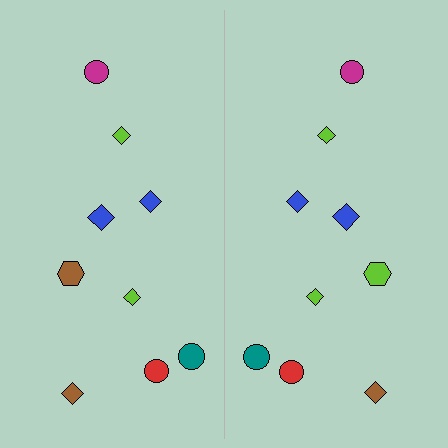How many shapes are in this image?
There are 18 shapes in this image.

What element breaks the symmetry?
The lime hexagon on the right side breaks the symmetry — its mirror counterpart is brown.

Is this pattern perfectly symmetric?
No, the pattern is not perfectly symmetric. The lime hexagon on the right side breaks the symmetry — its mirror counterpart is brown.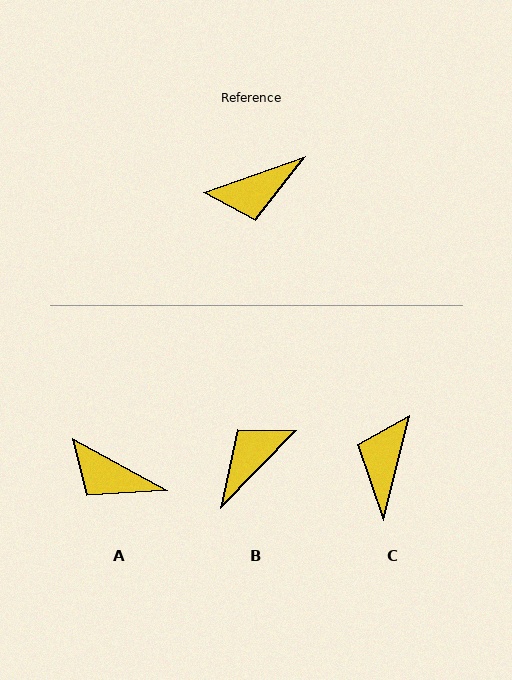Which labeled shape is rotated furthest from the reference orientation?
B, about 153 degrees away.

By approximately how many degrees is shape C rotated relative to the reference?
Approximately 123 degrees clockwise.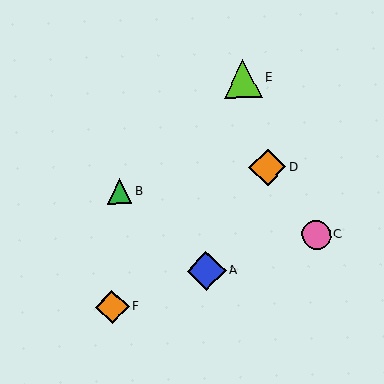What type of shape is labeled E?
Shape E is a lime triangle.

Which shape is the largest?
The lime triangle (labeled E) is the largest.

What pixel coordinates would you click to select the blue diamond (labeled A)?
Click at (207, 271) to select the blue diamond A.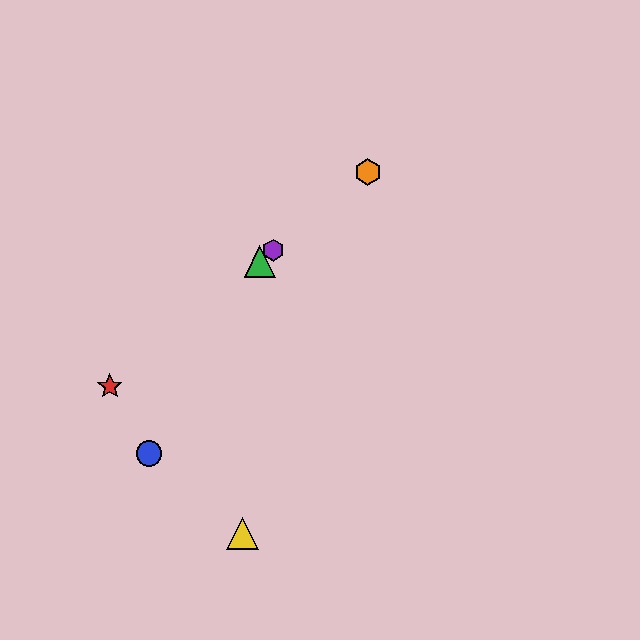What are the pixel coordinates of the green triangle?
The green triangle is at (260, 261).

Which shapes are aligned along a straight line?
The red star, the green triangle, the purple hexagon, the orange hexagon are aligned along a straight line.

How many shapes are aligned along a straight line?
4 shapes (the red star, the green triangle, the purple hexagon, the orange hexagon) are aligned along a straight line.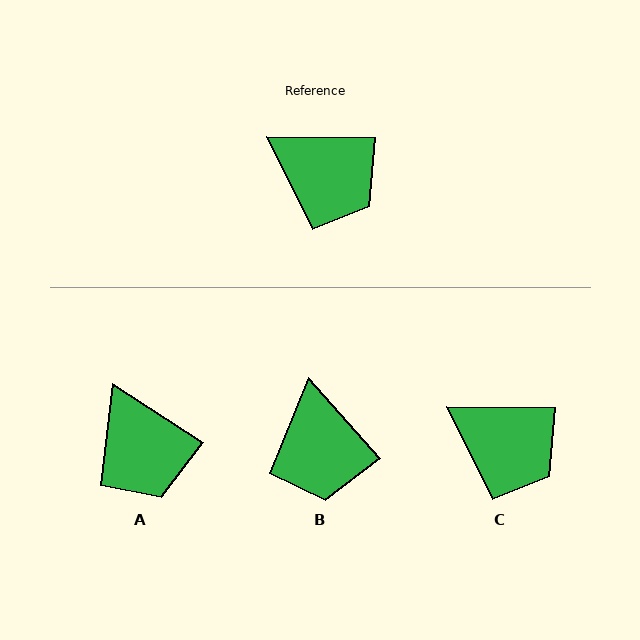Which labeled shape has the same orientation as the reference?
C.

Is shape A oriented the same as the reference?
No, it is off by about 33 degrees.